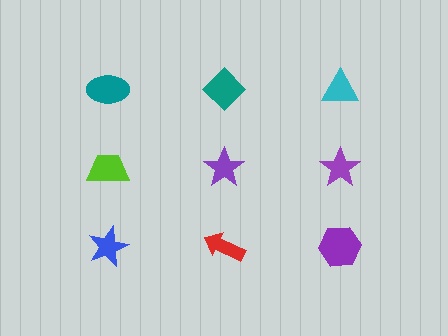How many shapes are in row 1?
3 shapes.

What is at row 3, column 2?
A red arrow.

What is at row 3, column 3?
A purple hexagon.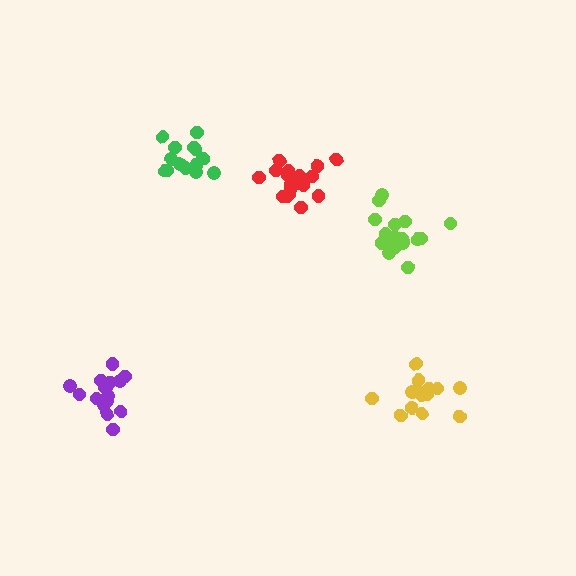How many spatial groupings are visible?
There are 5 spatial groupings.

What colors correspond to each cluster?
The clusters are colored: green, yellow, purple, lime, red.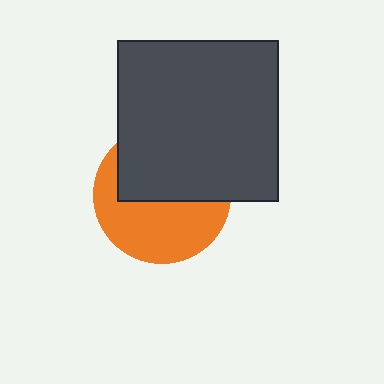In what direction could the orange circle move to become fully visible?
The orange circle could move down. That would shift it out from behind the dark gray square entirely.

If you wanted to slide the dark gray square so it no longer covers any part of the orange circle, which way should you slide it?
Slide it up — that is the most direct way to separate the two shapes.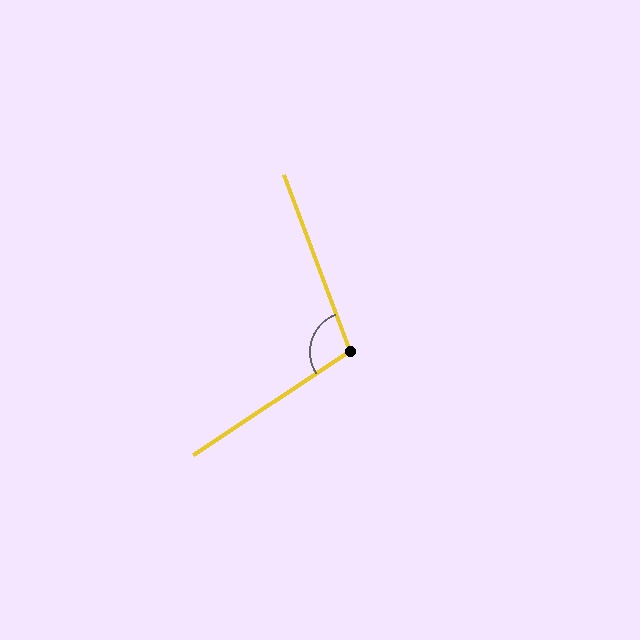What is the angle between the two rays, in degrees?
Approximately 103 degrees.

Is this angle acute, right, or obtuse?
It is obtuse.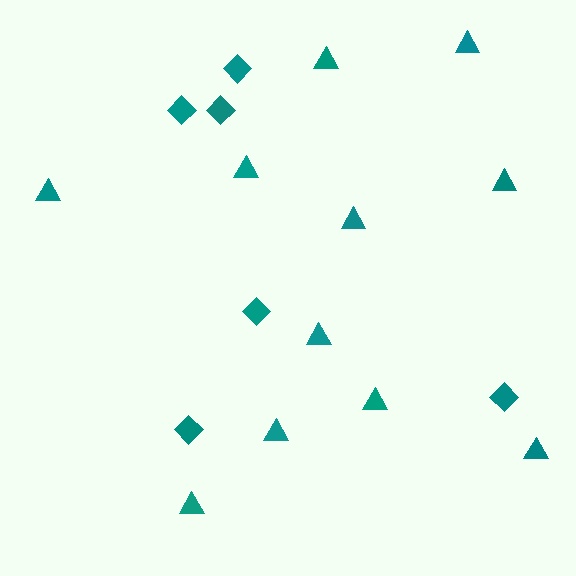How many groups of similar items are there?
There are 2 groups: one group of diamonds (6) and one group of triangles (11).